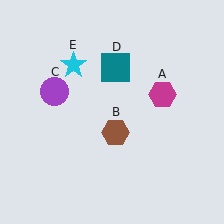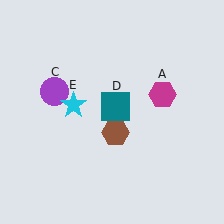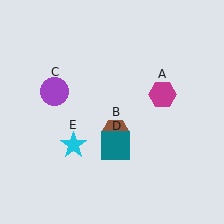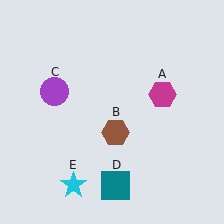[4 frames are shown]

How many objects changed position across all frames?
2 objects changed position: teal square (object D), cyan star (object E).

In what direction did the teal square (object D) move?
The teal square (object D) moved down.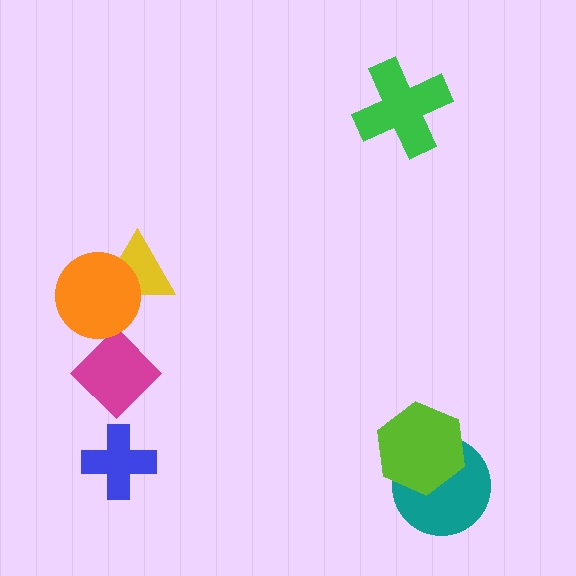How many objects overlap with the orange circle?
1 object overlaps with the orange circle.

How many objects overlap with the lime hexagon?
1 object overlaps with the lime hexagon.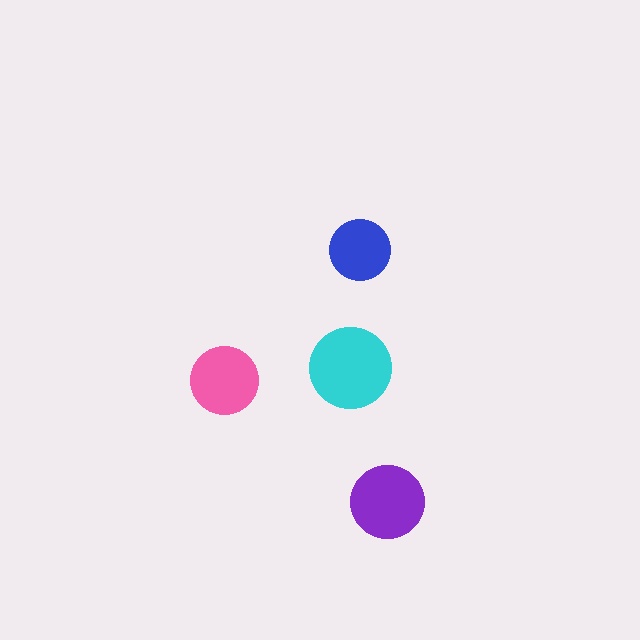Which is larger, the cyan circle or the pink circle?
The cyan one.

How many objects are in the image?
There are 4 objects in the image.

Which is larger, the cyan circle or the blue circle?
The cyan one.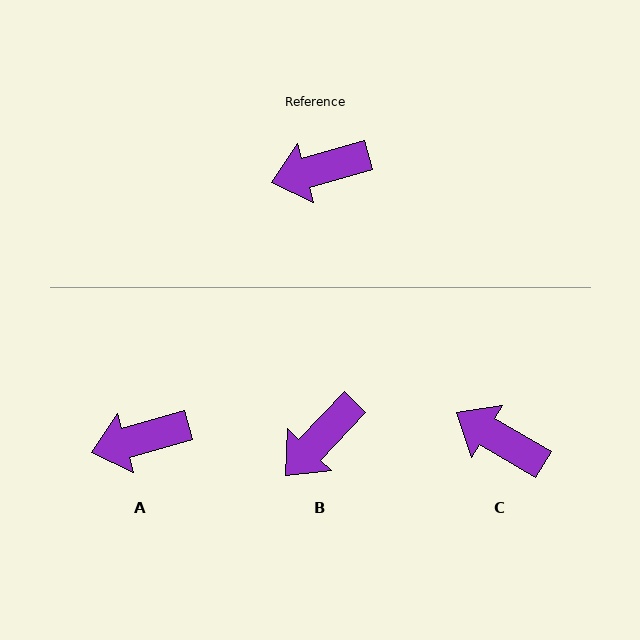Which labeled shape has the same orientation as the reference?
A.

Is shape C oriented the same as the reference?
No, it is off by about 46 degrees.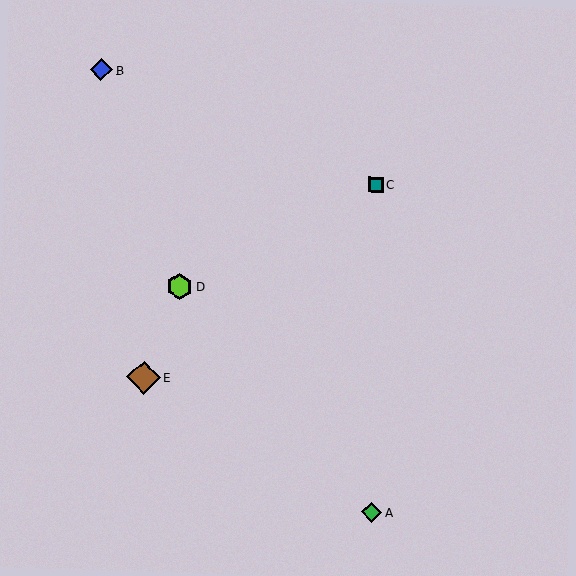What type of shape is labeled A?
Shape A is a green diamond.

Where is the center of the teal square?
The center of the teal square is at (376, 185).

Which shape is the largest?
The brown diamond (labeled E) is the largest.